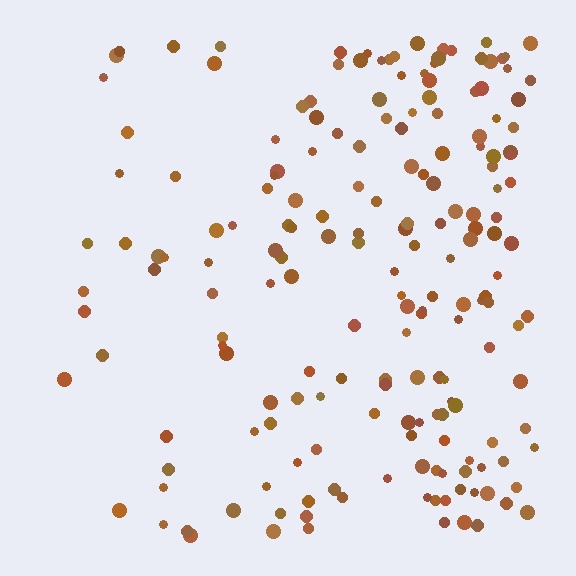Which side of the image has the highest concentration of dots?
The right.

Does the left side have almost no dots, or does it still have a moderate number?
Still a moderate number, just noticeably fewer than the right.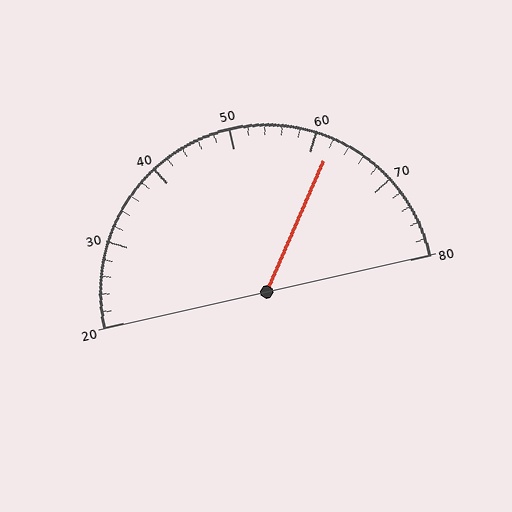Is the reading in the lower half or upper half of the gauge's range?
The reading is in the upper half of the range (20 to 80).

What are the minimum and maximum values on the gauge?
The gauge ranges from 20 to 80.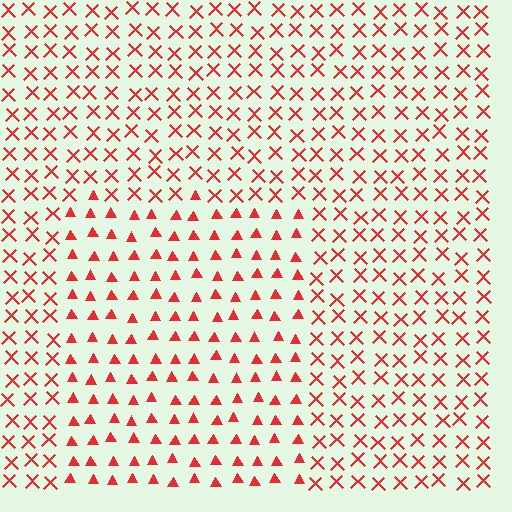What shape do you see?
I see a rectangle.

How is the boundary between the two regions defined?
The boundary is defined by a change in element shape: triangles inside vs. X marks outside. All elements share the same color and spacing.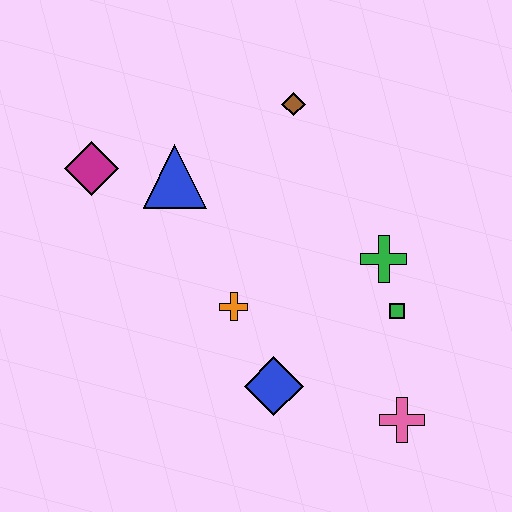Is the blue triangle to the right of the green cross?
No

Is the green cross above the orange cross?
Yes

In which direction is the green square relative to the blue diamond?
The green square is to the right of the blue diamond.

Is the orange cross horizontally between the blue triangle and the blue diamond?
Yes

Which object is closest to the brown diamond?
The blue triangle is closest to the brown diamond.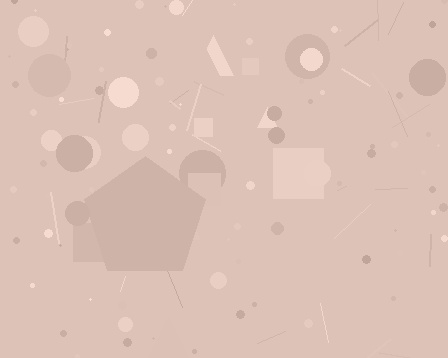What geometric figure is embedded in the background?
A pentagon is embedded in the background.